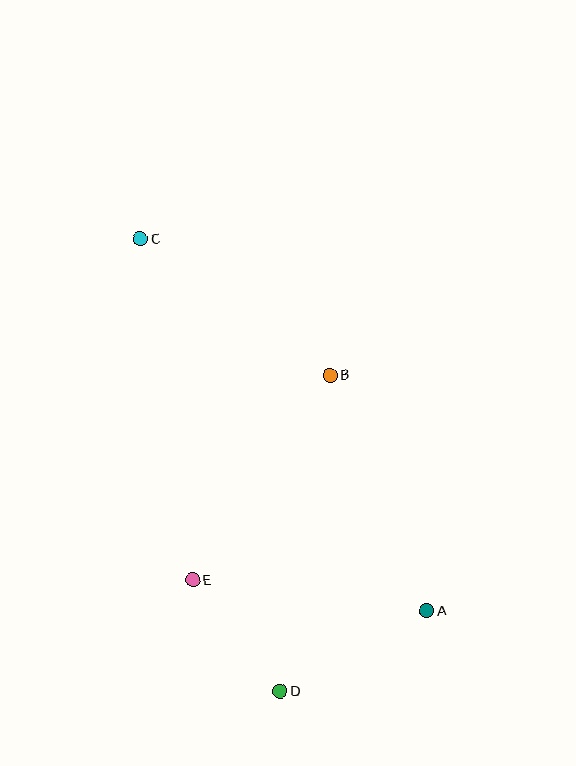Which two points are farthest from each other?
Points C and D are farthest from each other.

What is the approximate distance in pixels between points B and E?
The distance between B and E is approximately 247 pixels.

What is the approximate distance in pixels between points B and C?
The distance between B and C is approximately 233 pixels.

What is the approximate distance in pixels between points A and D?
The distance between A and D is approximately 167 pixels.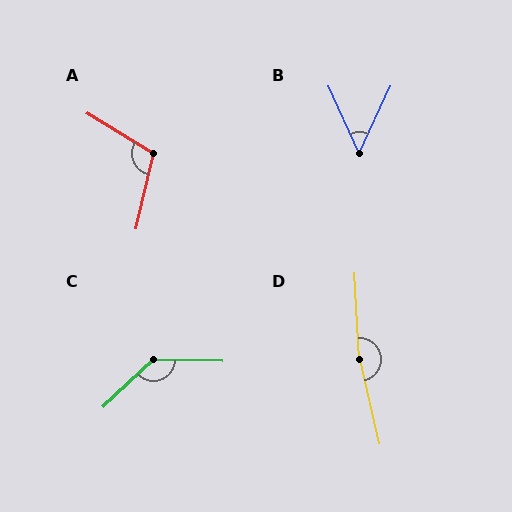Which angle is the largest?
D, at approximately 170 degrees.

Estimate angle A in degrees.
Approximately 108 degrees.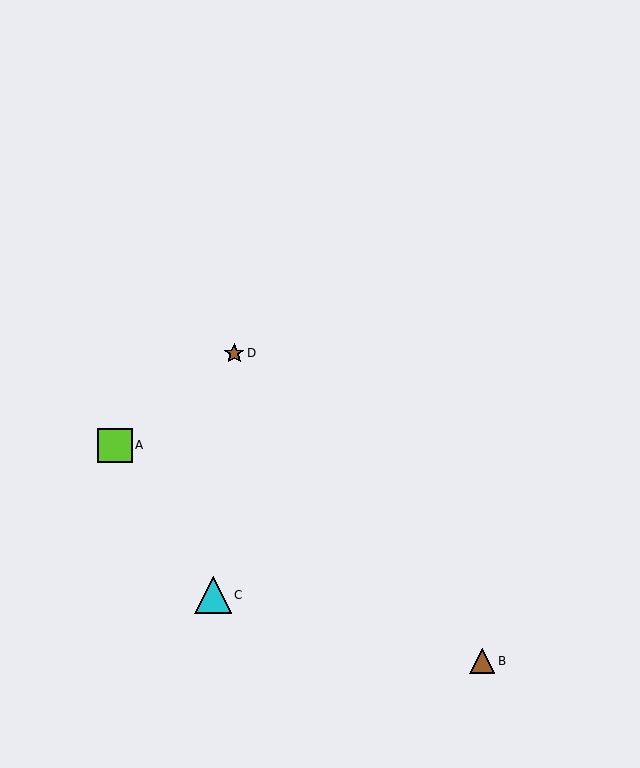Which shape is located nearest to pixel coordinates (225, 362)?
The brown star (labeled D) at (234, 353) is nearest to that location.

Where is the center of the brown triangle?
The center of the brown triangle is at (482, 661).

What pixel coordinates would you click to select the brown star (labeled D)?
Click at (234, 353) to select the brown star D.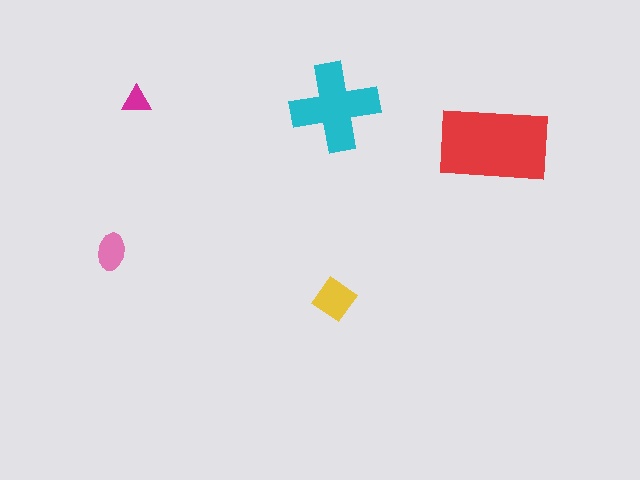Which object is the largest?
The red rectangle.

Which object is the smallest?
The magenta triangle.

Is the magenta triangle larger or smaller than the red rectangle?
Smaller.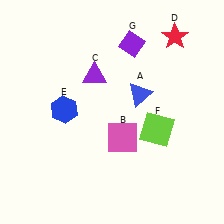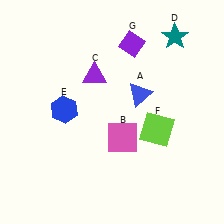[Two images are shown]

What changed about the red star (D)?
In Image 1, D is red. In Image 2, it changed to teal.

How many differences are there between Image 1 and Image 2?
There is 1 difference between the two images.